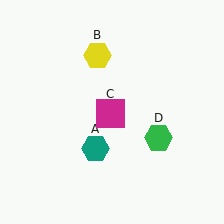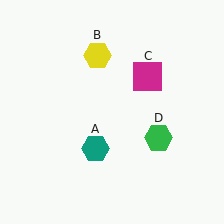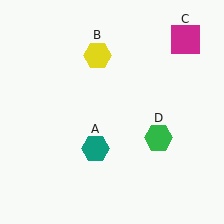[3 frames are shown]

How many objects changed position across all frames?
1 object changed position: magenta square (object C).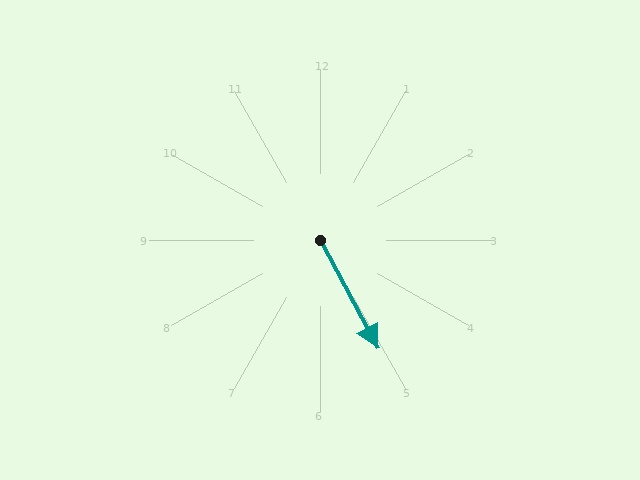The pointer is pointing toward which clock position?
Roughly 5 o'clock.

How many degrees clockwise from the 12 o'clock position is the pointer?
Approximately 152 degrees.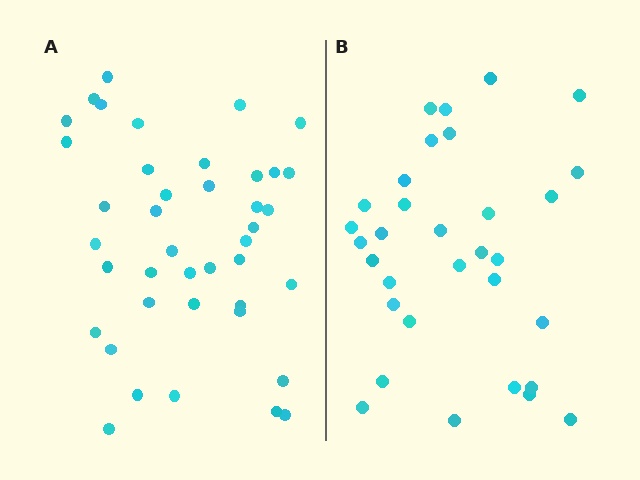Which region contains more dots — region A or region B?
Region A (the left region) has more dots.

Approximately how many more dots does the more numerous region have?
Region A has roughly 8 or so more dots than region B.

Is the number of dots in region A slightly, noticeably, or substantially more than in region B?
Region A has noticeably more, but not dramatically so. The ratio is roughly 1.3 to 1.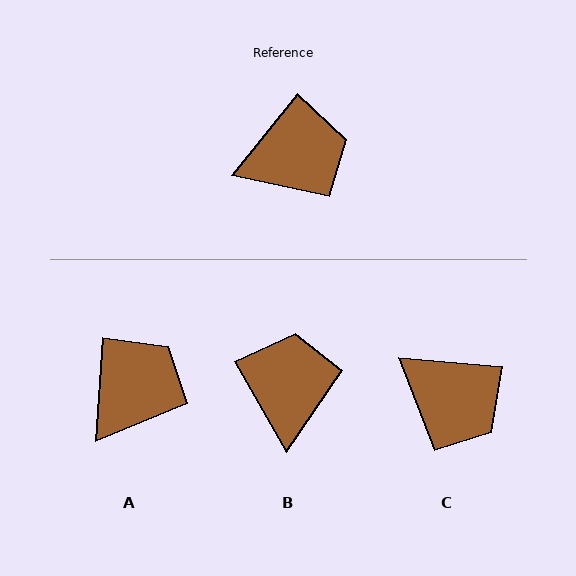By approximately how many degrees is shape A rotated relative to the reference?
Approximately 35 degrees counter-clockwise.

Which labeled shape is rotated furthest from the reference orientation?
B, about 68 degrees away.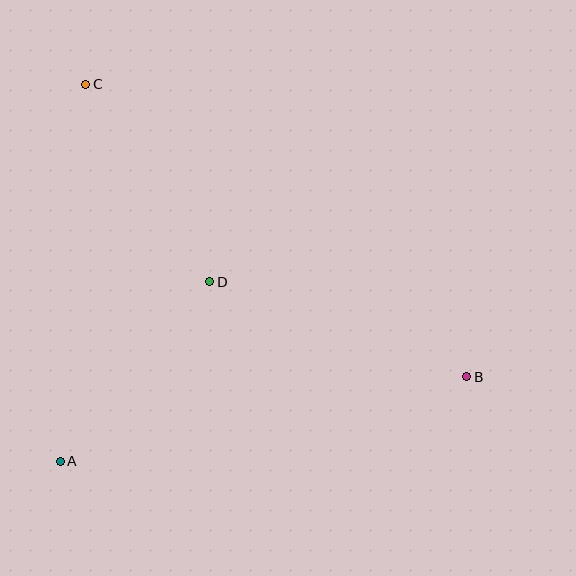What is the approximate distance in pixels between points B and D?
The distance between B and D is approximately 274 pixels.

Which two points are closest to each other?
Points C and D are closest to each other.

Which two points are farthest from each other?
Points B and C are farthest from each other.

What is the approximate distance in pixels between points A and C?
The distance between A and C is approximately 378 pixels.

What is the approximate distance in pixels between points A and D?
The distance between A and D is approximately 234 pixels.